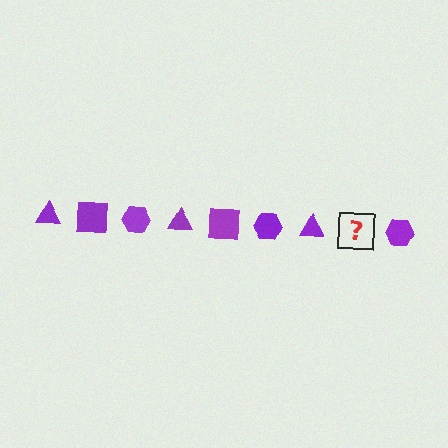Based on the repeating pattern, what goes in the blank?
The blank should be a purple square.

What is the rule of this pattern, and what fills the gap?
The rule is that the pattern cycles through triangle, square, hexagon shapes in purple. The gap should be filled with a purple square.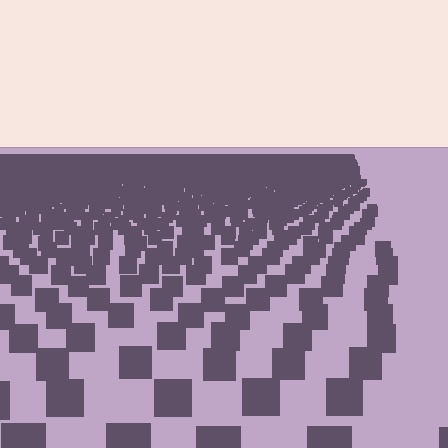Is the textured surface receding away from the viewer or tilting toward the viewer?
The surface is receding away from the viewer. Texture elements get smaller and denser toward the top.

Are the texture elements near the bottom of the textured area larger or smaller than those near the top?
Larger. Near the bottom, elements are closer to the viewer and appear at a bigger on-screen size.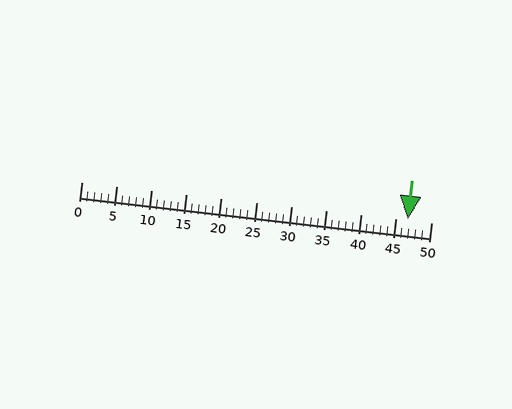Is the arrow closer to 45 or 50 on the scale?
The arrow is closer to 45.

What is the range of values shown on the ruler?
The ruler shows values from 0 to 50.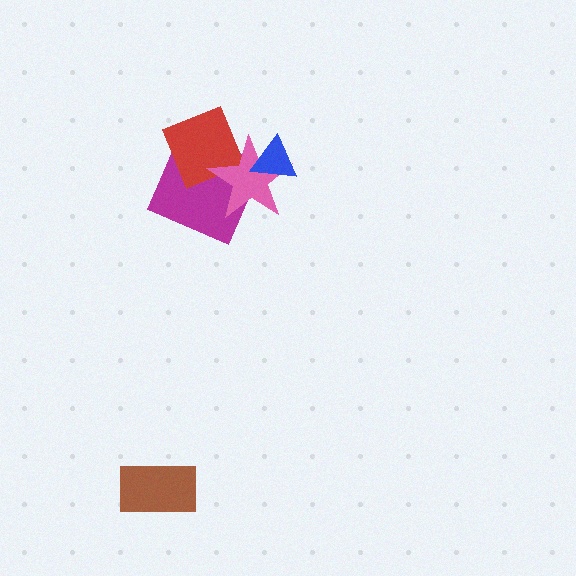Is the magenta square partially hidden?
Yes, it is partially covered by another shape.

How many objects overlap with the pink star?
3 objects overlap with the pink star.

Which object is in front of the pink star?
The blue triangle is in front of the pink star.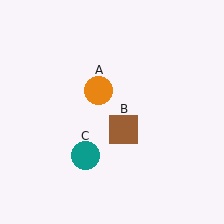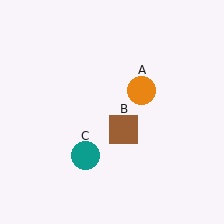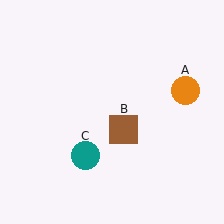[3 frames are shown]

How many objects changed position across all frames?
1 object changed position: orange circle (object A).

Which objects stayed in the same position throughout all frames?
Brown square (object B) and teal circle (object C) remained stationary.